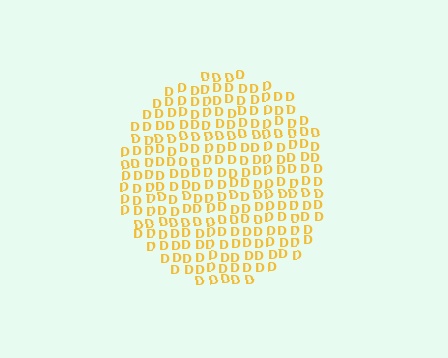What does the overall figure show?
The overall figure shows a circle.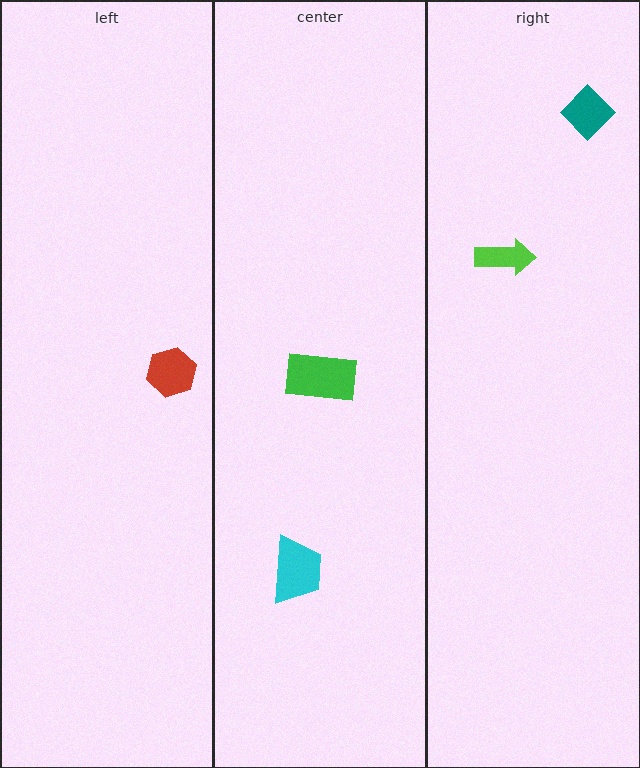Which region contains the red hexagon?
The left region.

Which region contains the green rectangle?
The center region.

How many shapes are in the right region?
2.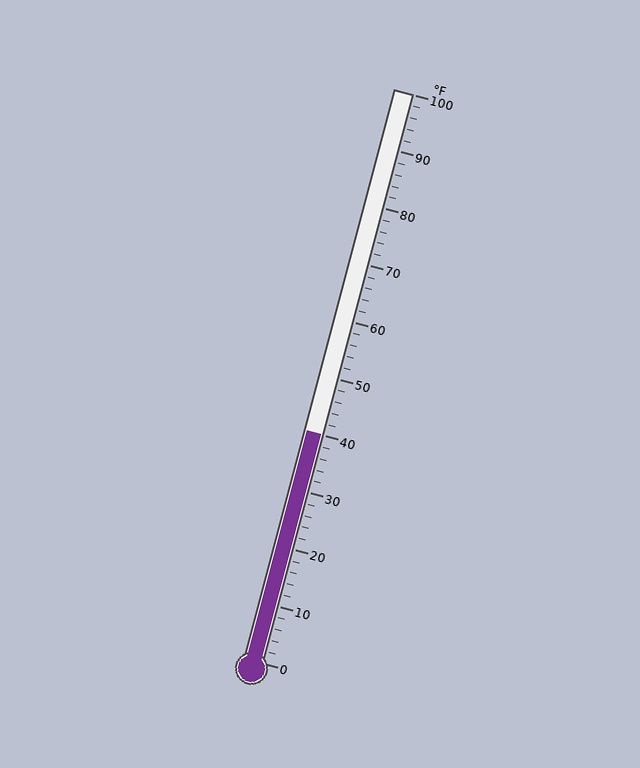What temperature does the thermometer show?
The thermometer shows approximately 40°F.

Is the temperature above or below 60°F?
The temperature is below 60°F.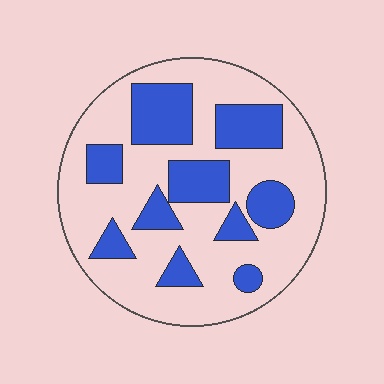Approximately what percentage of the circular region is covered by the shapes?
Approximately 30%.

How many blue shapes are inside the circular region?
10.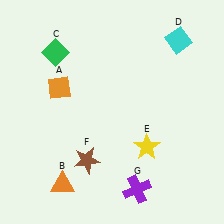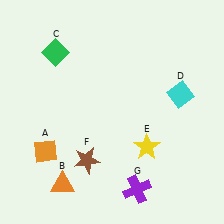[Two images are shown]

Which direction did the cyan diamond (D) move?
The cyan diamond (D) moved down.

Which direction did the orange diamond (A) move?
The orange diamond (A) moved down.